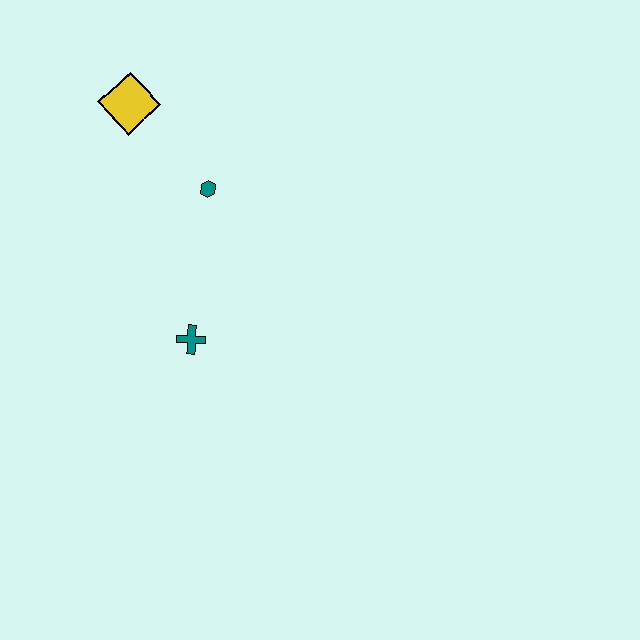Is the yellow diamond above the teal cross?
Yes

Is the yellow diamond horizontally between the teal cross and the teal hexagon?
No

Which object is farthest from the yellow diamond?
The teal cross is farthest from the yellow diamond.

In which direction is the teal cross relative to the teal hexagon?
The teal cross is below the teal hexagon.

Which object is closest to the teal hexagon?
The yellow diamond is closest to the teal hexagon.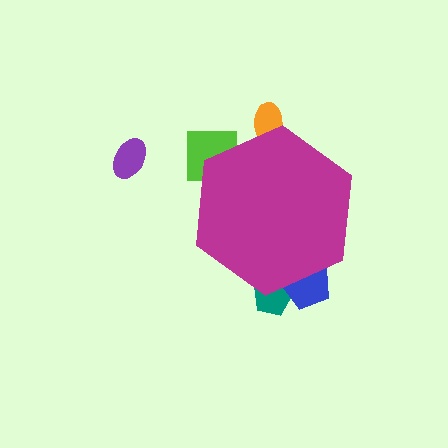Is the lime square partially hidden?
Yes, the lime square is partially hidden behind the magenta hexagon.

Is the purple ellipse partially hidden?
No, the purple ellipse is fully visible.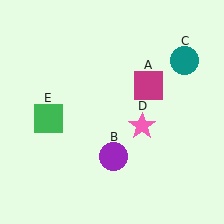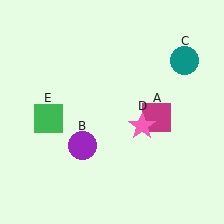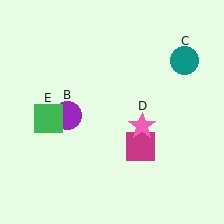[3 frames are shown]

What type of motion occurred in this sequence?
The magenta square (object A), purple circle (object B) rotated clockwise around the center of the scene.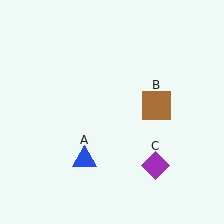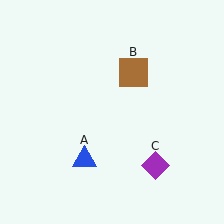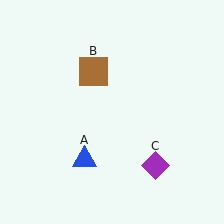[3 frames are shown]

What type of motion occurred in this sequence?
The brown square (object B) rotated counterclockwise around the center of the scene.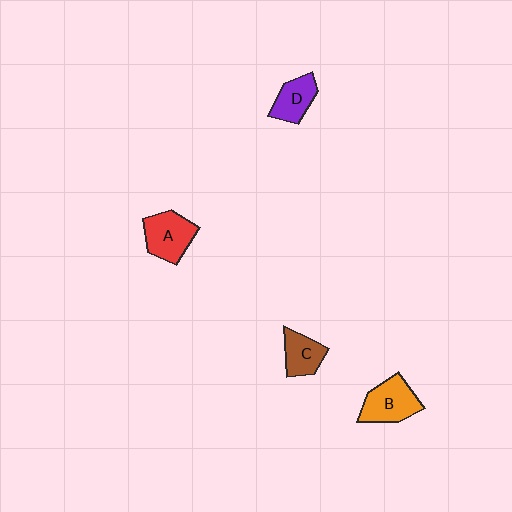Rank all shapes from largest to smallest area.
From largest to smallest: B (orange), A (red), D (purple), C (brown).